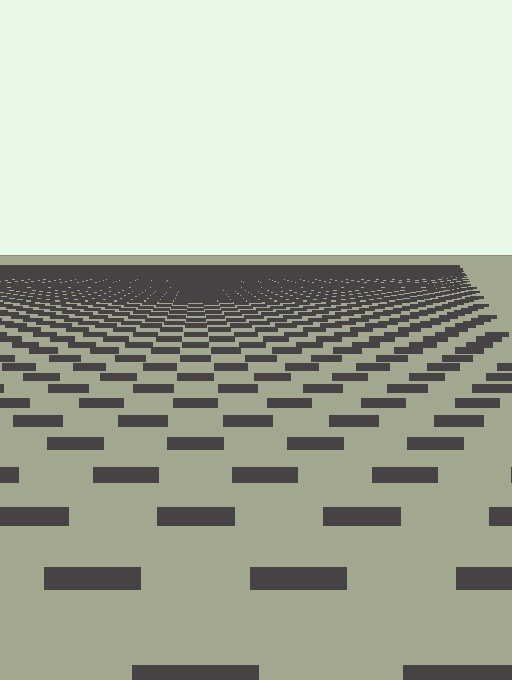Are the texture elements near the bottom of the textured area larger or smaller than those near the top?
Larger. Near the bottom, elements are closer to the viewer and appear at a bigger on-screen size.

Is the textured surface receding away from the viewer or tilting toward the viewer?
The surface is receding away from the viewer. Texture elements get smaller and denser toward the top.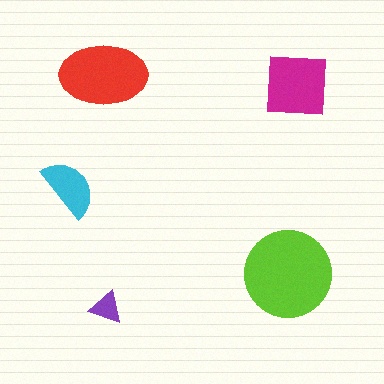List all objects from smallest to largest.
The purple triangle, the cyan semicircle, the magenta square, the red ellipse, the lime circle.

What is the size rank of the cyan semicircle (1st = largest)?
4th.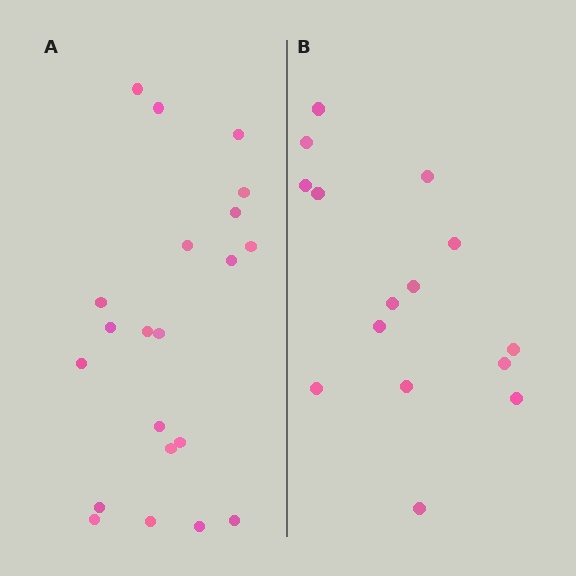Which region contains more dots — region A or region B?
Region A (the left region) has more dots.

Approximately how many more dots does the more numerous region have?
Region A has about 6 more dots than region B.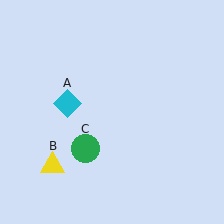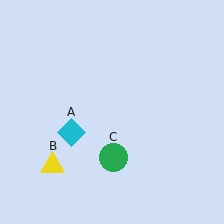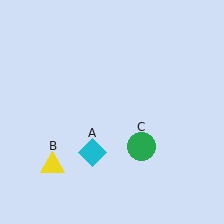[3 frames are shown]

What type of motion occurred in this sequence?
The cyan diamond (object A), green circle (object C) rotated counterclockwise around the center of the scene.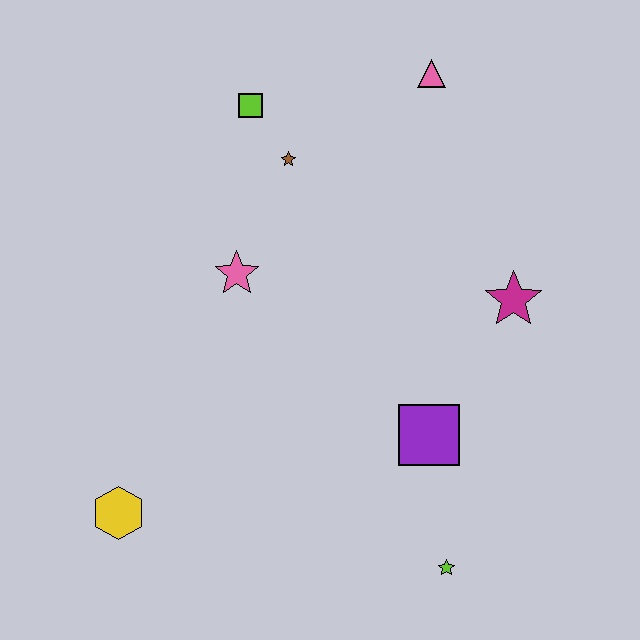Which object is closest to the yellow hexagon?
The pink star is closest to the yellow hexagon.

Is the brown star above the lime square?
No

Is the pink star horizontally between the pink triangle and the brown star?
No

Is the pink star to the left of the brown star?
Yes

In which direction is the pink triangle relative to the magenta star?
The pink triangle is above the magenta star.